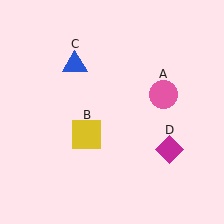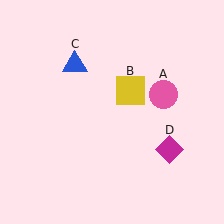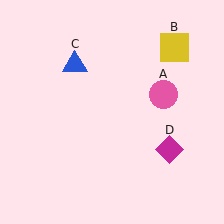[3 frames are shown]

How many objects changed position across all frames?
1 object changed position: yellow square (object B).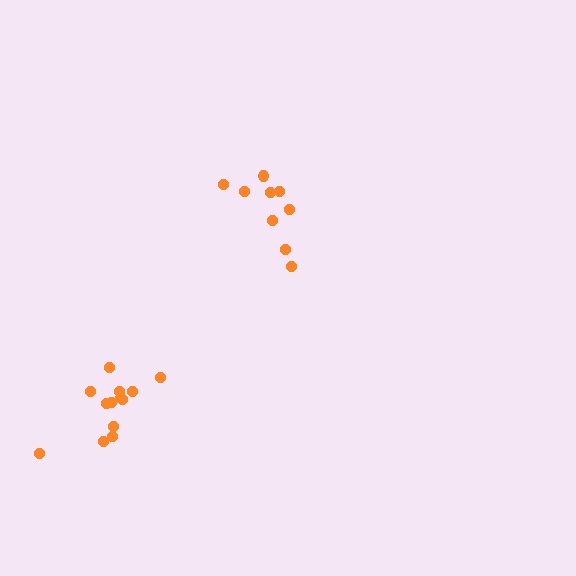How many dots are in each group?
Group 1: 9 dots, Group 2: 13 dots (22 total).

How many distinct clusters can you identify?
There are 2 distinct clusters.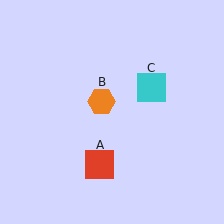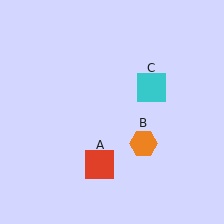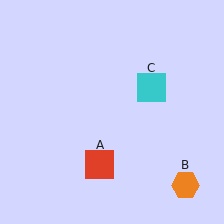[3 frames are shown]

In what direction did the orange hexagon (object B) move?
The orange hexagon (object B) moved down and to the right.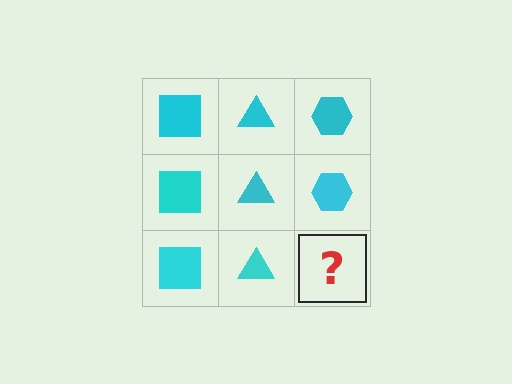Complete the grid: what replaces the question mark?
The question mark should be replaced with a cyan hexagon.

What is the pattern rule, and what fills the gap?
The rule is that each column has a consistent shape. The gap should be filled with a cyan hexagon.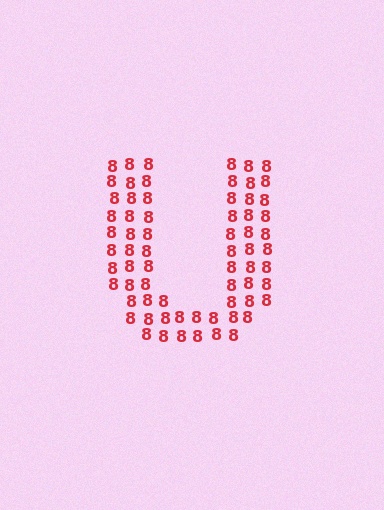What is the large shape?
The large shape is the letter U.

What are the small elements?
The small elements are digit 8's.